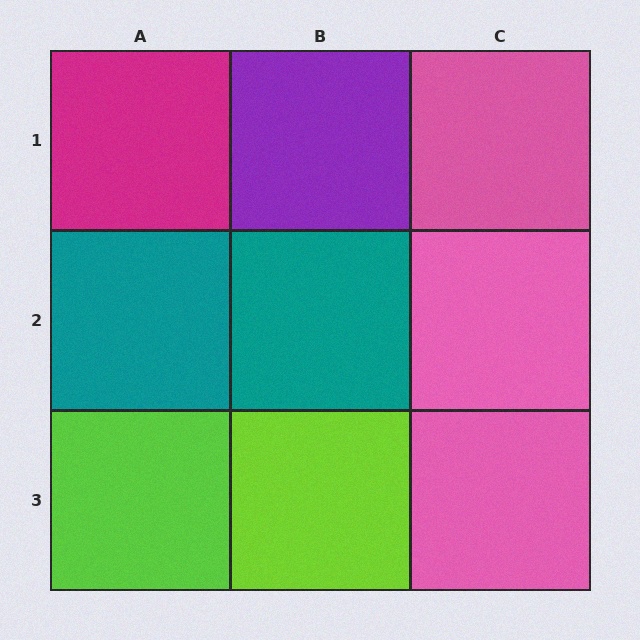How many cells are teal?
2 cells are teal.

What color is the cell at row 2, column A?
Teal.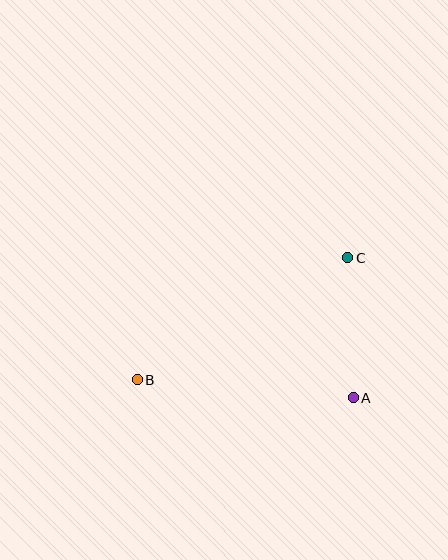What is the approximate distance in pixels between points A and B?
The distance between A and B is approximately 217 pixels.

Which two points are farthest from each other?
Points B and C are farthest from each other.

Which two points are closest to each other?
Points A and C are closest to each other.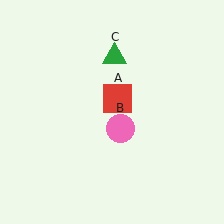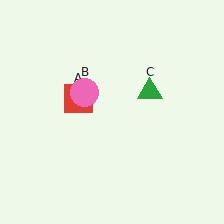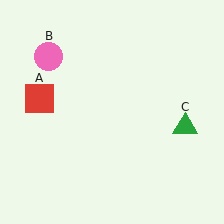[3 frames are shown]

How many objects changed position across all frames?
3 objects changed position: red square (object A), pink circle (object B), green triangle (object C).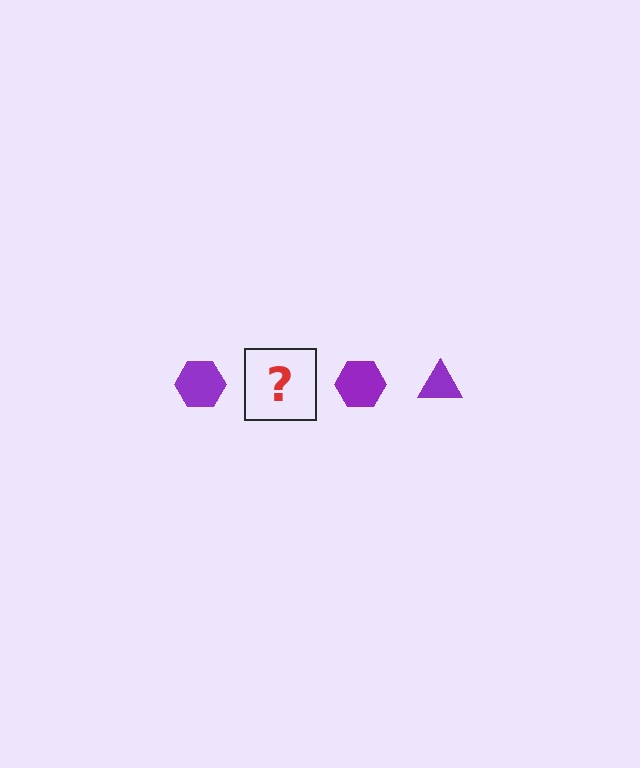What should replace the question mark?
The question mark should be replaced with a purple triangle.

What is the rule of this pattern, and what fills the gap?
The rule is that the pattern cycles through hexagon, triangle shapes in purple. The gap should be filled with a purple triangle.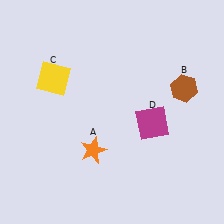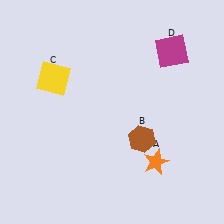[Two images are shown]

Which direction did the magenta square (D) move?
The magenta square (D) moved up.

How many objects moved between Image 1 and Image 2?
3 objects moved between the two images.